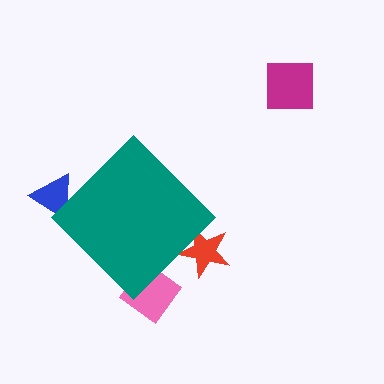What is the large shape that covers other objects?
A teal diamond.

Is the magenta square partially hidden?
No, the magenta square is fully visible.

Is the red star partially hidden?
Yes, the red star is partially hidden behind the teal diamond.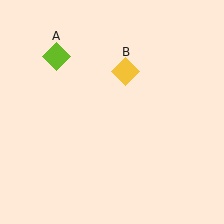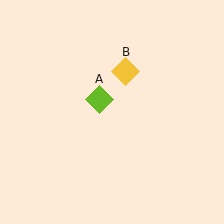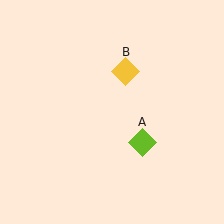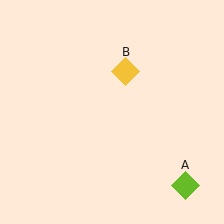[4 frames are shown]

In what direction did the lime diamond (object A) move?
The lime diamond (object A) moved down and to the right.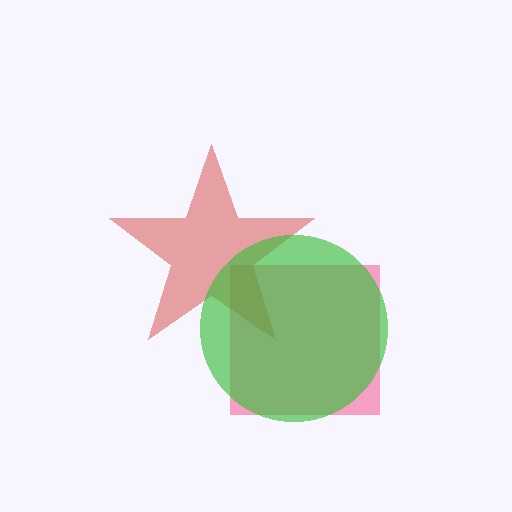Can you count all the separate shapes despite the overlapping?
Yes, there are 3 separate shapes.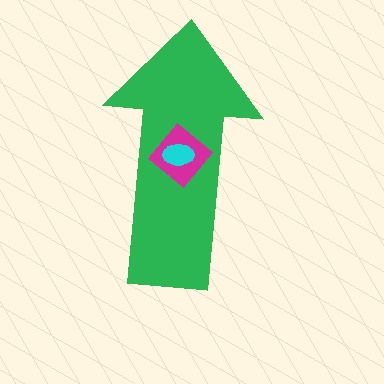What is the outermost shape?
The green arrow.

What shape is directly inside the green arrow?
The magenta diamond.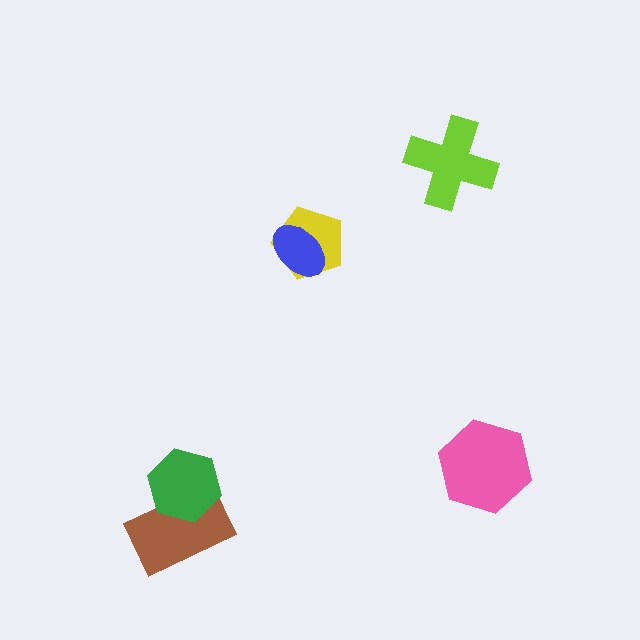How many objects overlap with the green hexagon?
1 object overlaps with the green hexagon.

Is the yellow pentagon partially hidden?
Yes, it is partially covered by another shape.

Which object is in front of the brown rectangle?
The green hexagon is in front of the brown rectangle.